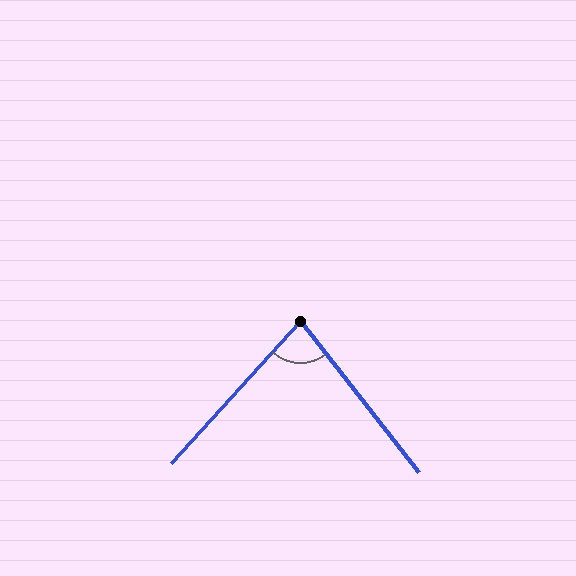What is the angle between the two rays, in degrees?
Approximately 80 degrees.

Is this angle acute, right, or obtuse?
It is acute.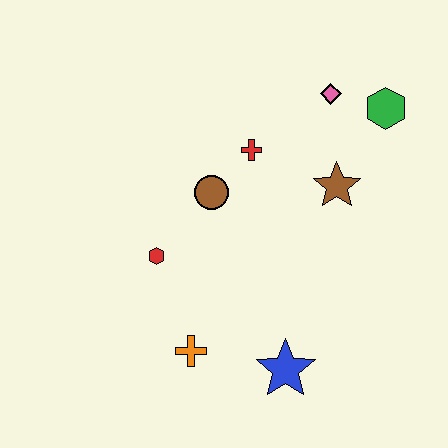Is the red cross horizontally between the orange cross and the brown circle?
No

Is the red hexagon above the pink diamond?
No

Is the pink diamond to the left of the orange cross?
No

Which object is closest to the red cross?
The brown circle is closest to the red cross.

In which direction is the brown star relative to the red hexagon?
The brown star is to the right of the red hexagon.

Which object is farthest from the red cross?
The blue star is farthest from the red cross.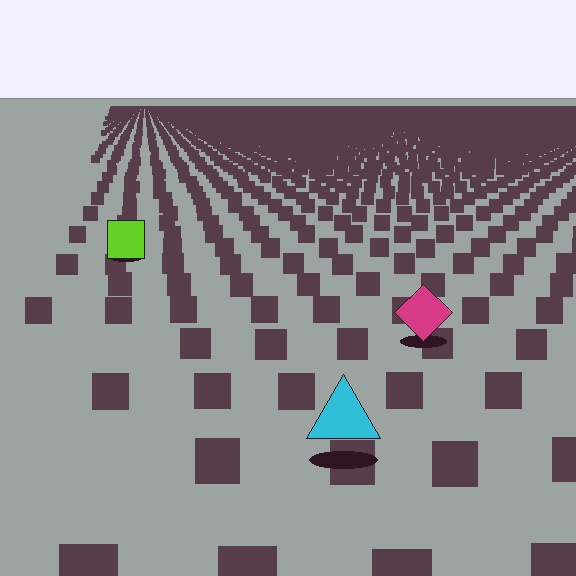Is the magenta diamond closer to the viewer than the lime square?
Yes. The magenta diamond is closer — you can tell from the texture gradient: the ground texture is coarser near it.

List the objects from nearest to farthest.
From nearest to farthest: the cyan triangle, the magenta diamond, the lime square.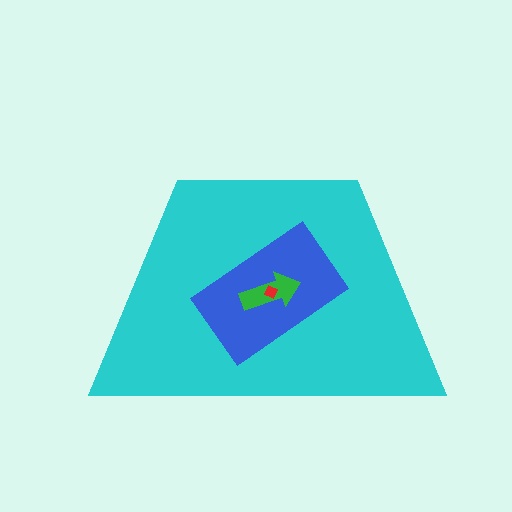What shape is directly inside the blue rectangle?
The green arrow.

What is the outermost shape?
The cyan trapezoid.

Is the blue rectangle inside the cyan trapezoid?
Yes.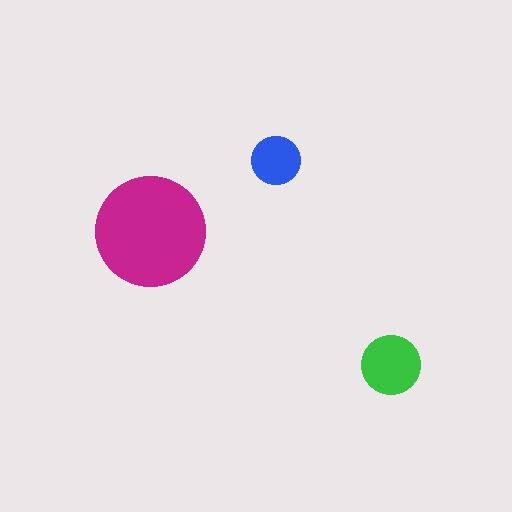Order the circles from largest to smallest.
the magenta one, the green one, the blue one.